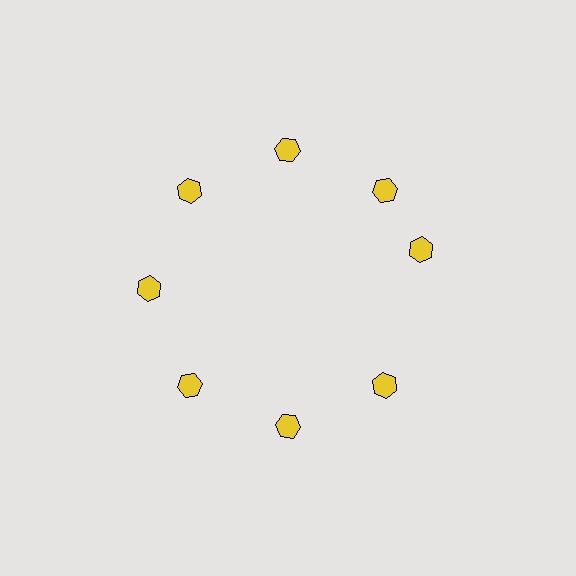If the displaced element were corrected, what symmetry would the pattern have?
It would have 8-fold rotational symmetry — the pattern would map onto itself every 45 degrees.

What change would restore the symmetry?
The symmetry would be restored by rotating it back into even spacing with its neighbors so that all 8 hexagons sit at equal angles and equal distance from the center.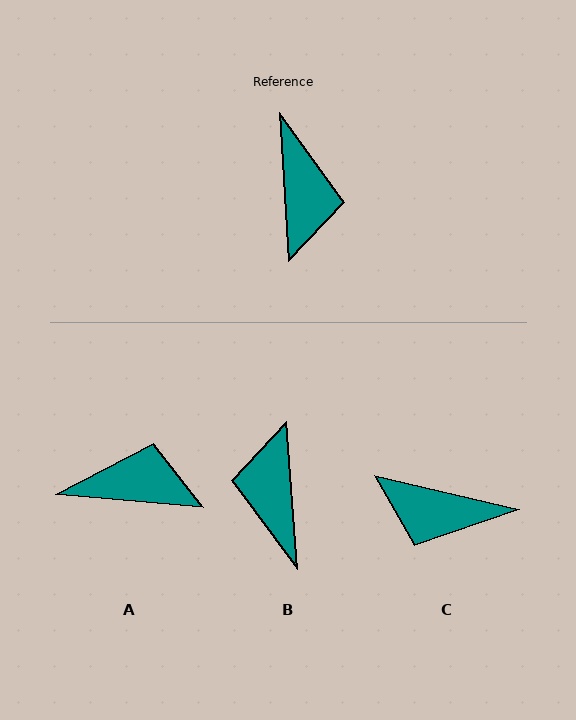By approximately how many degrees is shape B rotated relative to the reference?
Approximately 179 degrees clockwise.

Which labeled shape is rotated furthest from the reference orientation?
B, about 179 degrees away.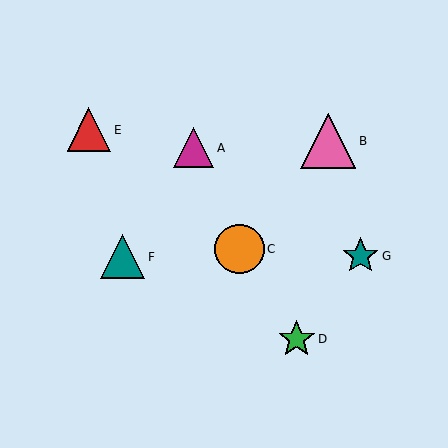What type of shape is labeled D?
Shape D is a green star.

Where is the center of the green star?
The center of the green star is at (297, 339).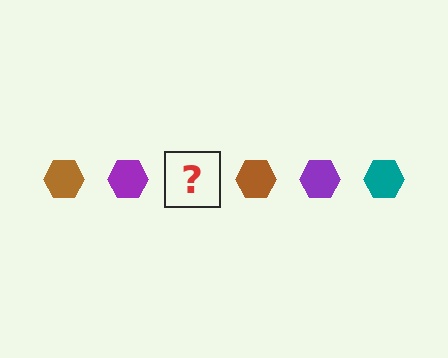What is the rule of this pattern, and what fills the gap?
The rule is that the pattern cycles through brown, purple, teal hexagons. The gap should be filled with a teal hexagon.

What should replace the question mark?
The question mark should be replaced with a teal hexagon.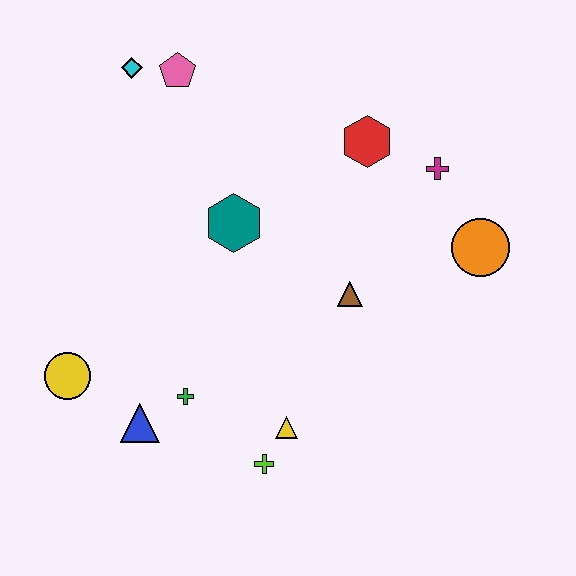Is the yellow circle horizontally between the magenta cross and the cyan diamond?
No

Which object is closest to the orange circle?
The magenta cross is closest to the orange circle.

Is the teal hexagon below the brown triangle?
No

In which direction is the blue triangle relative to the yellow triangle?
The blue triangle is to the left of the yellow triangle.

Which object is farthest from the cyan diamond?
The lime cross is farthest from the cyan diamond.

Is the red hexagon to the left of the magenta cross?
Yes